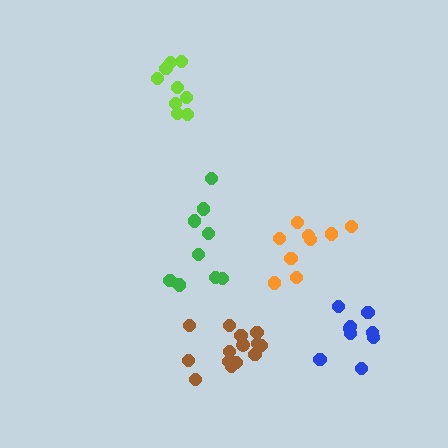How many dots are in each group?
Group 1: 15 dots, Group 2: 9 dots, Group 3: 9 dots, Group 4: 9 dots, Group 5: 9 dots (51 total).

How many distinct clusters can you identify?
There are 5 distinct clusters.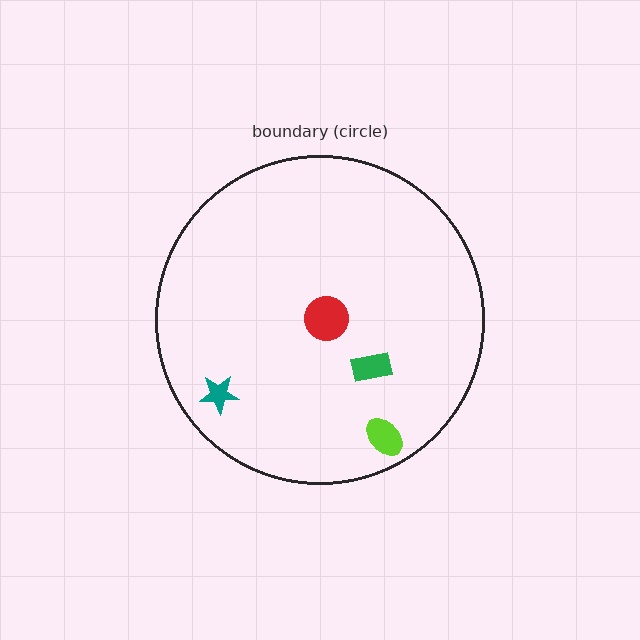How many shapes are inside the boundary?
4 inside, 0 outside.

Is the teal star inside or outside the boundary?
Inside.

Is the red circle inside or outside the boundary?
Inside.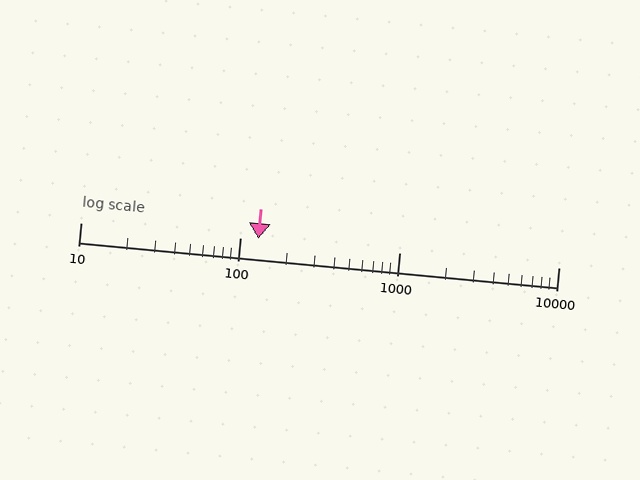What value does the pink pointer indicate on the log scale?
The pointer indicates approximately 130.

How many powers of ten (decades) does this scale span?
The scale spans 3 decades, from 10 to 10000.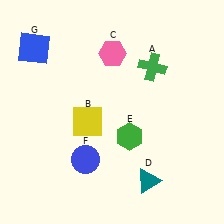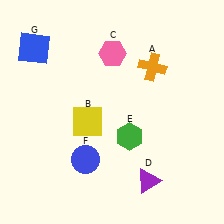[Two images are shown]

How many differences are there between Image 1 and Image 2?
There are 2 differences between the two images.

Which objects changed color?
A changed from green to orange. D changed from teal to purple.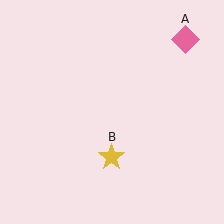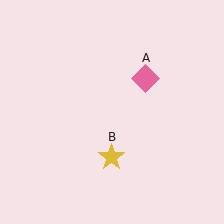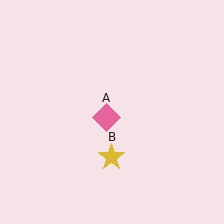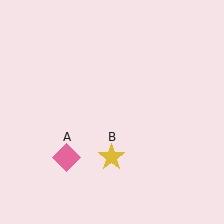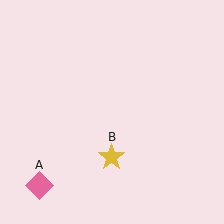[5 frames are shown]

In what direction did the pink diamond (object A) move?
The pink diamond (object A) moved down and to the left.